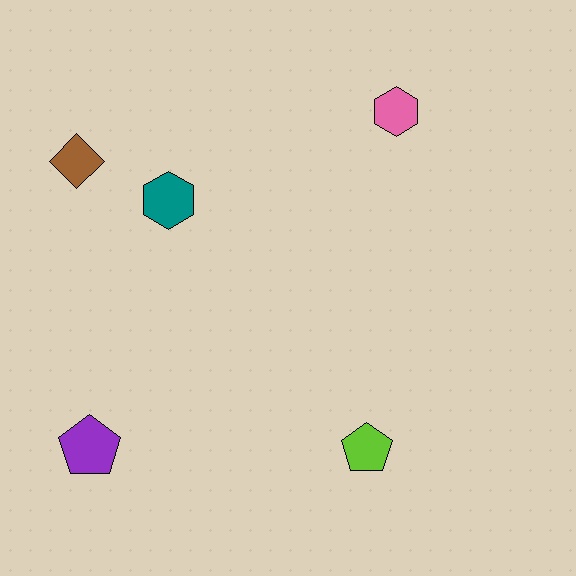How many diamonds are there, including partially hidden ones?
There is 1 diamond.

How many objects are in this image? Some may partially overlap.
There are 5 objects.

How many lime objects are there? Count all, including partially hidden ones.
There is 1 lime object.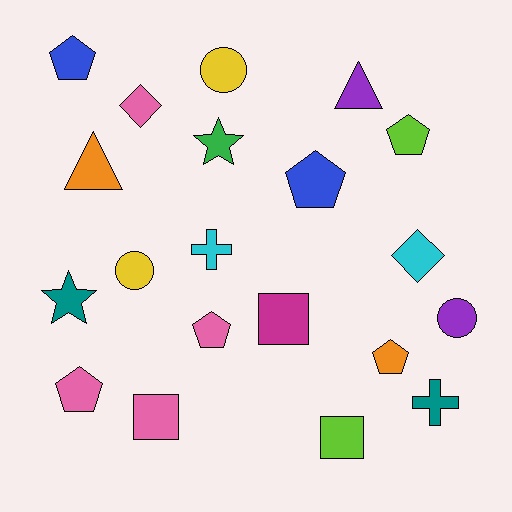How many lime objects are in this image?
There are 2 lime objects.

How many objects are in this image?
There are 20 objects.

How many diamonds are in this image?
There are 2 diamonds.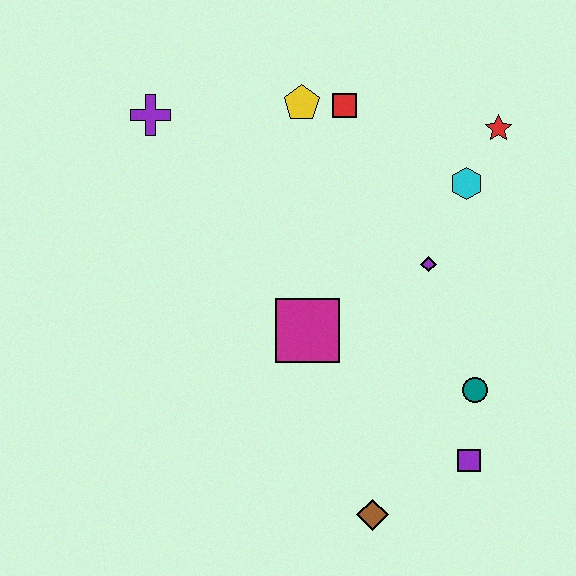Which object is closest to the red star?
The cyan hexagon is closest to the red star.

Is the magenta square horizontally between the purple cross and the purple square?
Yes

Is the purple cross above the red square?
No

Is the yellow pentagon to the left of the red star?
Yes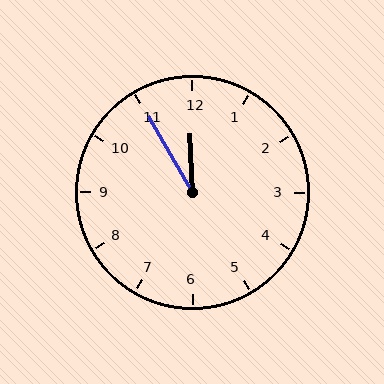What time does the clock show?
11:55.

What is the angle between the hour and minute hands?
Approximately 28 degrees.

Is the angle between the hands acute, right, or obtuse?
It is acute.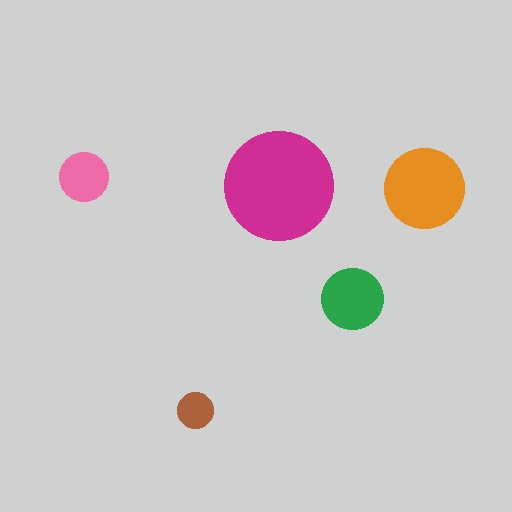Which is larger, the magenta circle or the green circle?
The magenta one.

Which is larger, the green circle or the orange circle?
The orange one.